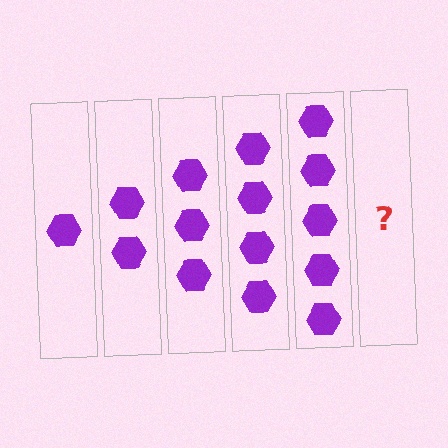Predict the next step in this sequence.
The next step is 6 hexagons.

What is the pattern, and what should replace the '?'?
The pattern is that each step adds one more hexagon. The '?' should be 6 hexagons.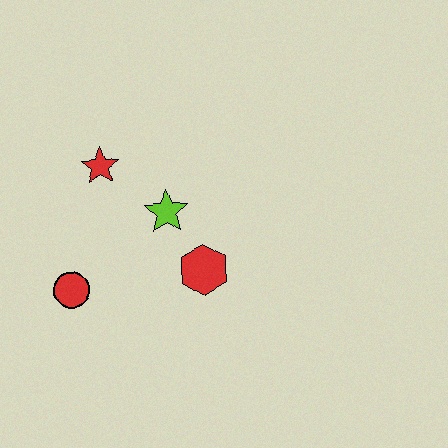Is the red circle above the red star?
No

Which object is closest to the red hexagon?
The lime star is closest to the red hexagon.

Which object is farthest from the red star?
The red hexagon is farthest from the red star.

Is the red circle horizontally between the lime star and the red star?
No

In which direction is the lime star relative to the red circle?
The lime star is to the right of the red circle.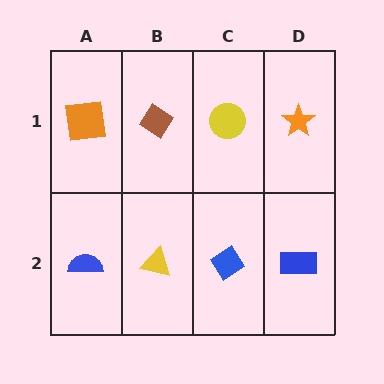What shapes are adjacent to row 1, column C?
A blue diamond (row 2, column C), a brown diamond (row 1, column B), an orange star (row 1, column D).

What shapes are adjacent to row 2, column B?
A brown diamond (row 1, column B), a blue semicircle (row 2, column A), a blue diamond (row 2, column C).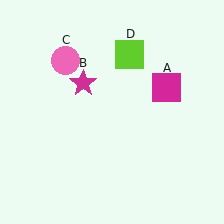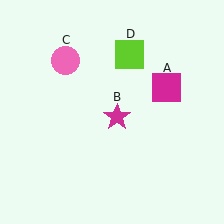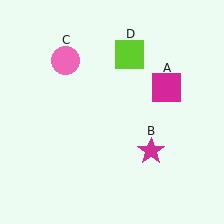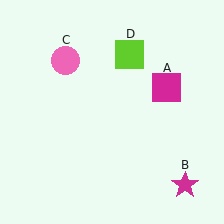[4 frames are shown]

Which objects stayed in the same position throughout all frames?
Magenta square (object A) and pink circle (object C) and lime square (object D) remained stationary.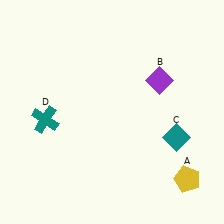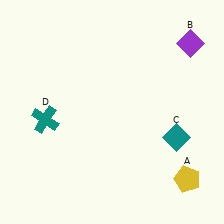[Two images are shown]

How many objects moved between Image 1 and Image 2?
1 object moved between the two images.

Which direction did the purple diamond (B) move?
The purple diamond (B) moved up.